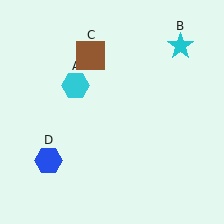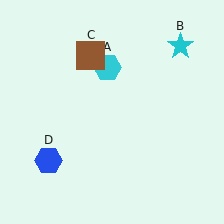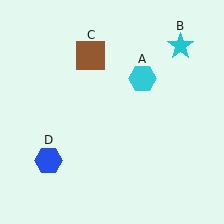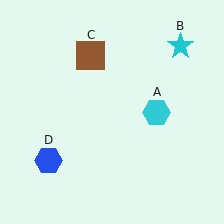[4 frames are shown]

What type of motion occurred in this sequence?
The cyan hexagon (object A) rotated clockwise around the center of the scene.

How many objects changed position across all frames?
1 object changed position: cyan hexagon (object A).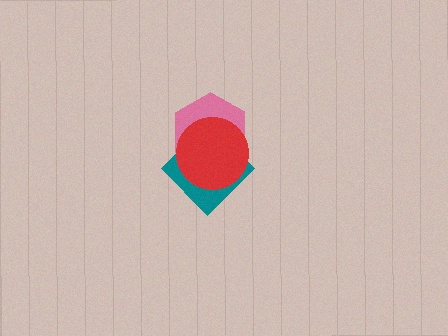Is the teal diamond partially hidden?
Yes, it is partially covered by another shape.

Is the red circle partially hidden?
No, no other shape covers it.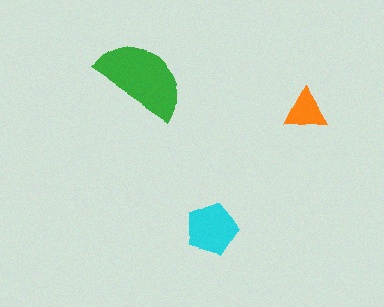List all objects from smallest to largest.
The orange triangle, the cyan pentagon, the green semicircle.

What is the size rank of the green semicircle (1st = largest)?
1st.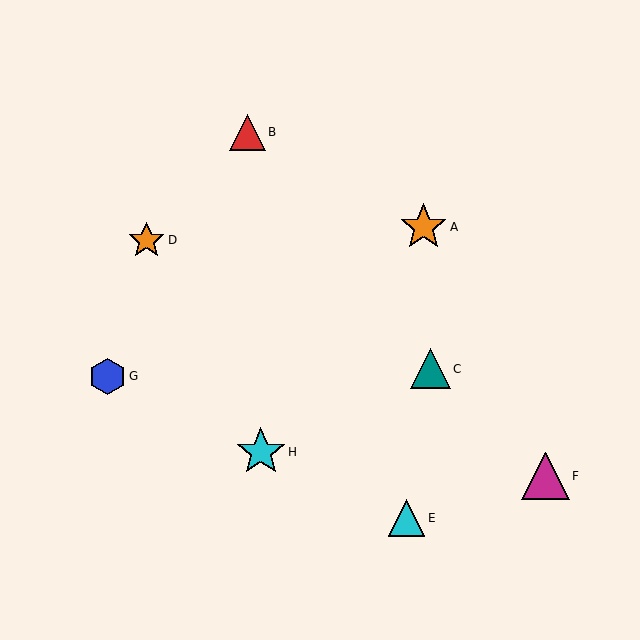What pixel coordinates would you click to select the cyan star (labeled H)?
Click at (261, 452) to select the cyan star H.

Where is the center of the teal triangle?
The center of the teal triangle is at (430, 369).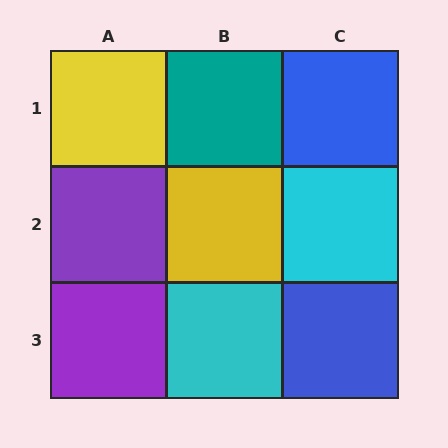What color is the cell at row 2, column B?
Yellow.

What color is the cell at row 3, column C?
Blue.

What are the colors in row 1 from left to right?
Yellow, teal, blue.